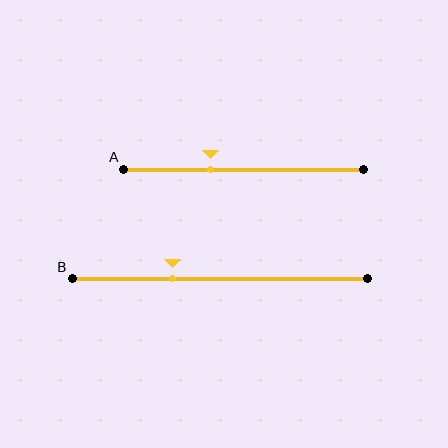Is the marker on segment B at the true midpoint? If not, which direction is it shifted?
No, the marker on segment B is shifted to the left by about 16% of the segment length.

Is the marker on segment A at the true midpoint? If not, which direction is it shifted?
No, the marker on segment A is shifted to the left by about 14% of the segment length.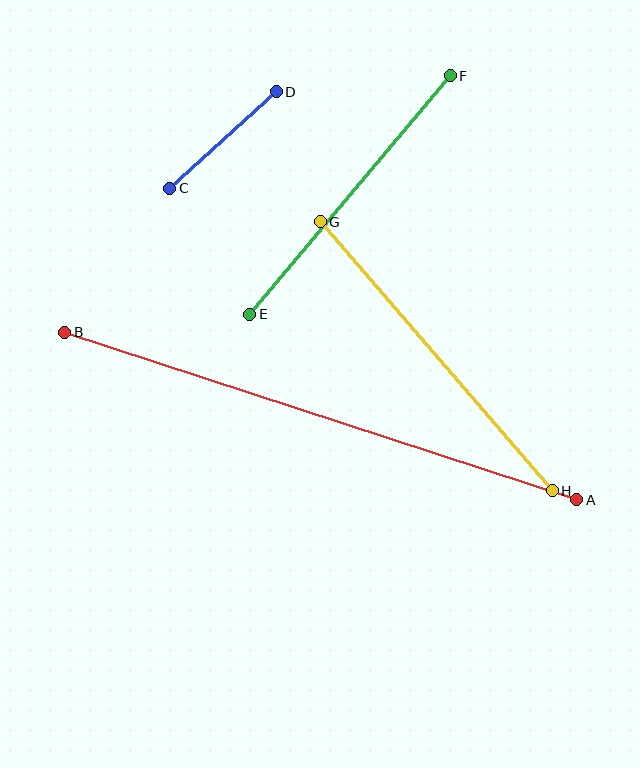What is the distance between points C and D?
The distance is approximately 144 pixels.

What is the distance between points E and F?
The distance is approximately 312 pixels.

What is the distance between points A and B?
The distance is approximately 539 pixels.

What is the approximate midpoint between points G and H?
The midpoint is at approximately (436, 356) pixels.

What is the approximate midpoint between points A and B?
The midpoint is at approximately (321, 416) pixels.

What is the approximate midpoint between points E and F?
The midpoint is at approximately (350, 195) pixels.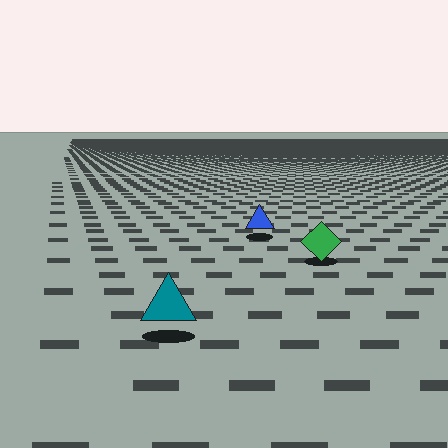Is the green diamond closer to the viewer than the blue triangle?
Yes. The green diamond is closer — you can tell from the texture gradient: the ground texture is coarser near it.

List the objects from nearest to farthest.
From nearest to farthest: the teal triangle, the green diamond, the blue triangle.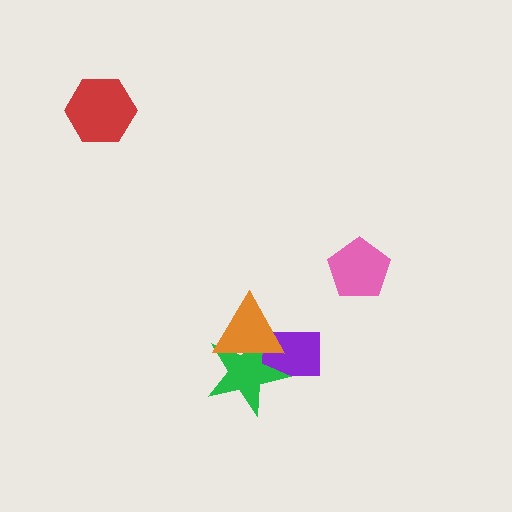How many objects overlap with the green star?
2 objects overlap with the green star.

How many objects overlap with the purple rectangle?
2 objects overlap with the purple rectangle.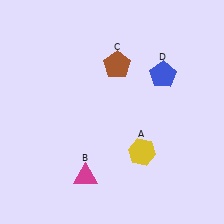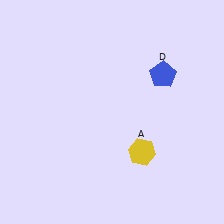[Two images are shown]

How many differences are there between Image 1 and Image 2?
There are 2 differences between the two images.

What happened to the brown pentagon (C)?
The brown pentagon (C) was removed in Image 2. It was in the top-right area of Image 1.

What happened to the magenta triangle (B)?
The magenta triangle (B) was removed in Image 2. It was in the bottom-left area of Image 1.